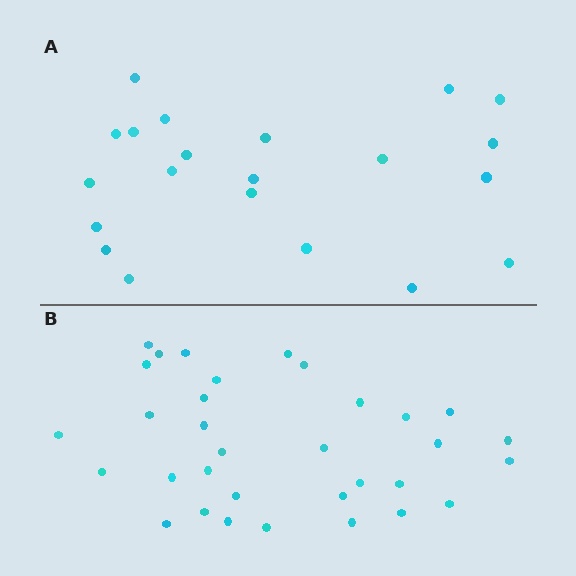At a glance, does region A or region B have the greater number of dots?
Region B (the bottom region) has more dots.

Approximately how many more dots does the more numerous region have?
Region B has roughly 12 or so more dots than region A.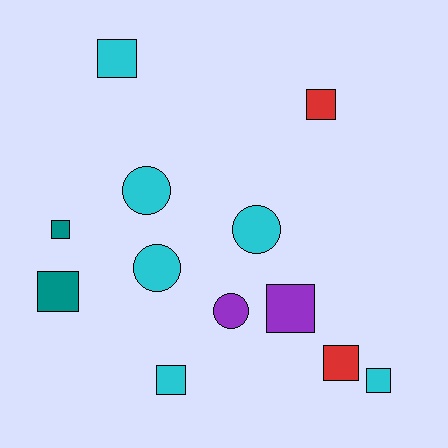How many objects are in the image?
There are 12 objects.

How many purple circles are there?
There is 1 purple circle.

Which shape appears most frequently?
Square, with 8 objects.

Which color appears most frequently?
Cyan, with 6 objects.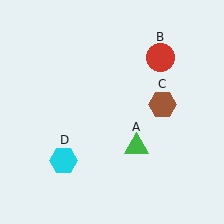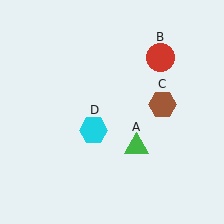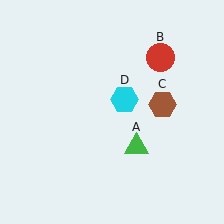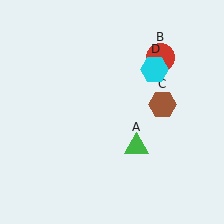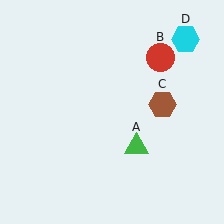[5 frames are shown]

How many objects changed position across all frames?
1 object changed position: cyan hexagon (object D).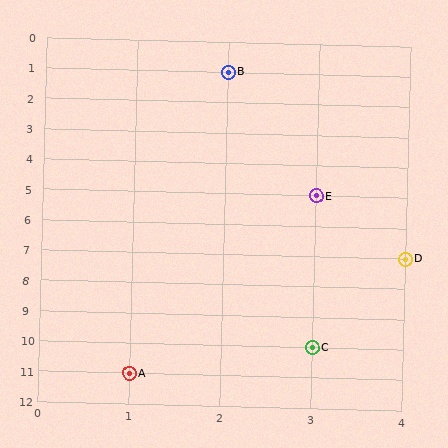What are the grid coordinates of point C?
Point C is at grid coordinates (3, 10).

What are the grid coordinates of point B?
Point B is at grid coordinates (2, 1).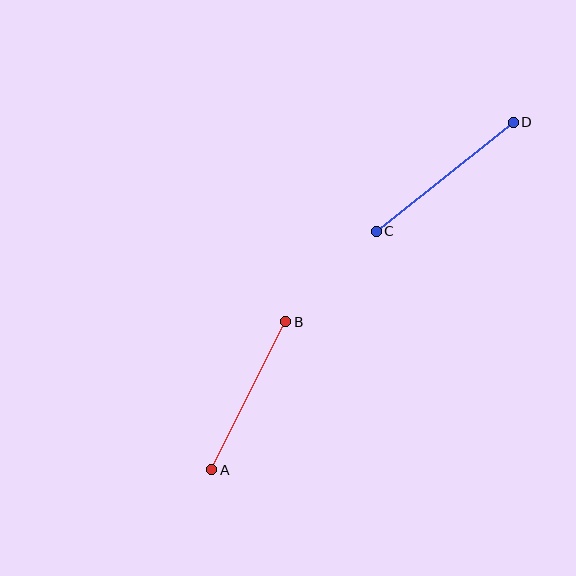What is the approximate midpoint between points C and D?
The midpoint is at approximately (445, 177) pixels.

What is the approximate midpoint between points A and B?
The midpoint is at approximately (249, 396) pixels.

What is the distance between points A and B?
The distance is approximately 166 pixels.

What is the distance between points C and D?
The distance is approximately 175 pixels.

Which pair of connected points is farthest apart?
Points C and D are farthest apart.